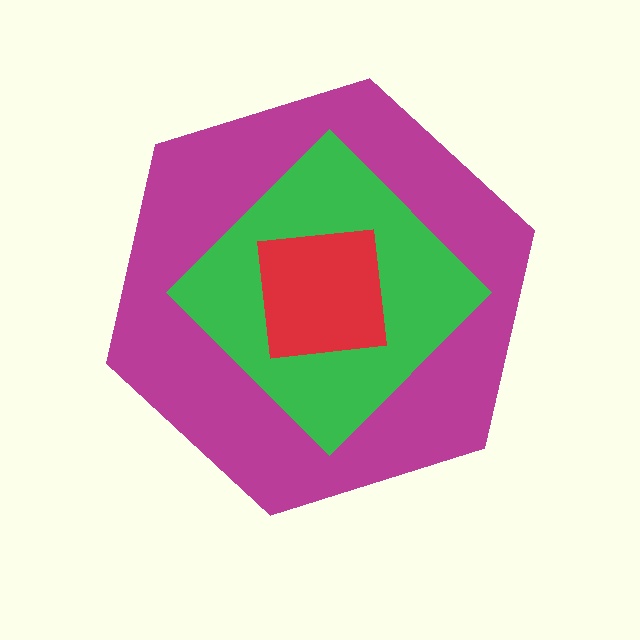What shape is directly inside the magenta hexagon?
The green diamond.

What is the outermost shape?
The magenta hexagon.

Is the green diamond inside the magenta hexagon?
Yes.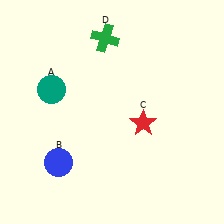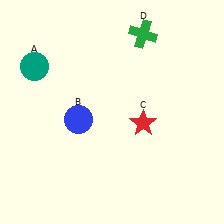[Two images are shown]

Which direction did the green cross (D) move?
The green cross (D) moved right.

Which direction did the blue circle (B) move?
The blue circle (B) moved up.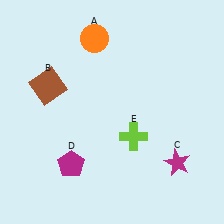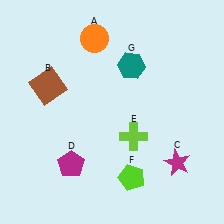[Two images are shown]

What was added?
A lime pentagon (F), a teal hexagon (G) were added in Image 2.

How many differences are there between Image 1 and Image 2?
There are 2 differences between the two images.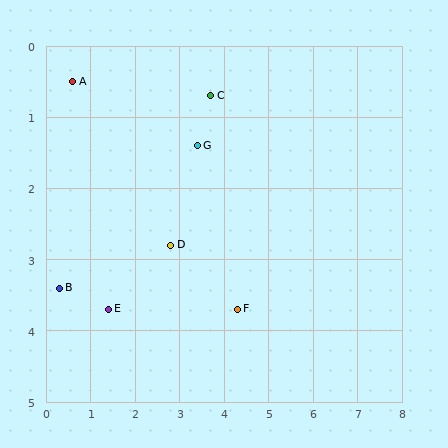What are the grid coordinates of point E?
Point E is at approximately (1.4, 3.7).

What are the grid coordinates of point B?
Point B is at approximately (0.3, 3.4).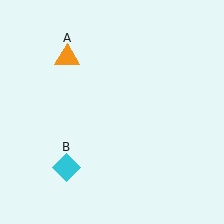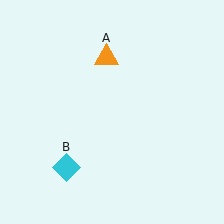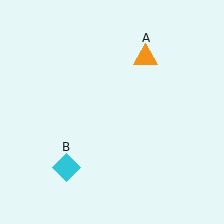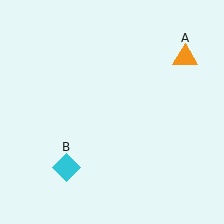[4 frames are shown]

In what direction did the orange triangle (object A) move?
The orange triangle (object A) moved right.